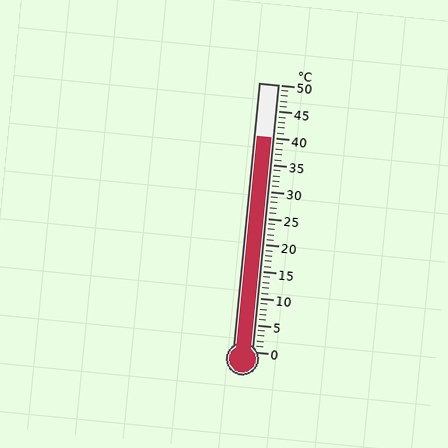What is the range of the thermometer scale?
The thermometer scale ranges from 0°C to 50°C.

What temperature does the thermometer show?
The thermometer shows approximately 40°C.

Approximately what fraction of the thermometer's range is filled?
The thermometer is filled to approximately 80% of its range.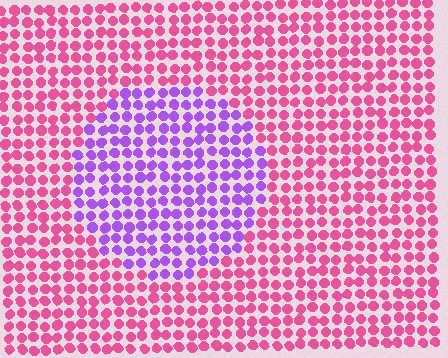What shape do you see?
I see a circle.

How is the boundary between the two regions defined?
The boundary is defined purely by a slight shift in hue (about 55 degrees). Spacing, size, and orientation are identical on both sides.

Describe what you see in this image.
The image is filled with small pink elements in a uniform arrangement. A circle-shaped region is visible where the elements are tinted to a slightly different hue, forming a subtle color boundary.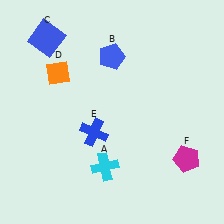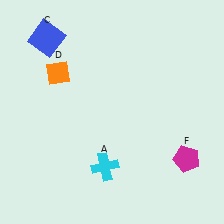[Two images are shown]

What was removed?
The blue pentagon (B), the blue cross (E) were removed in Image 2.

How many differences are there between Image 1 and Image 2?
There are 2 differences between the two images.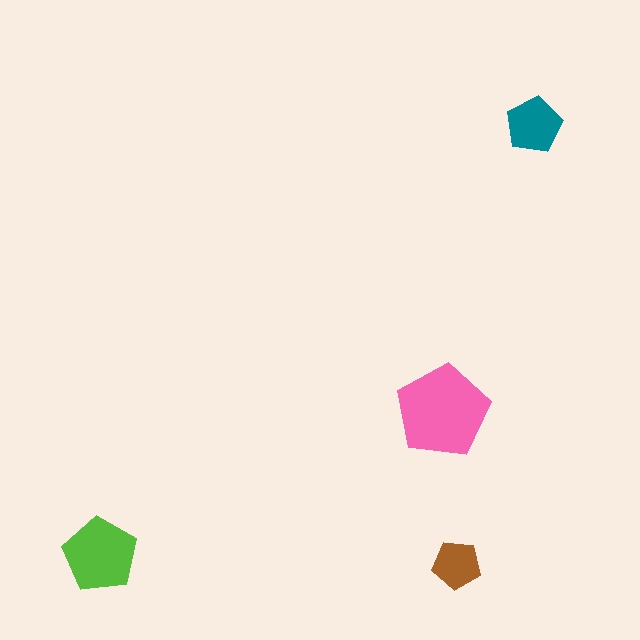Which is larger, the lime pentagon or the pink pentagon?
The pink one.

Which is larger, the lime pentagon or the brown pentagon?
The lime one.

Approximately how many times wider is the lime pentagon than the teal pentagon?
About 1.5 times wider.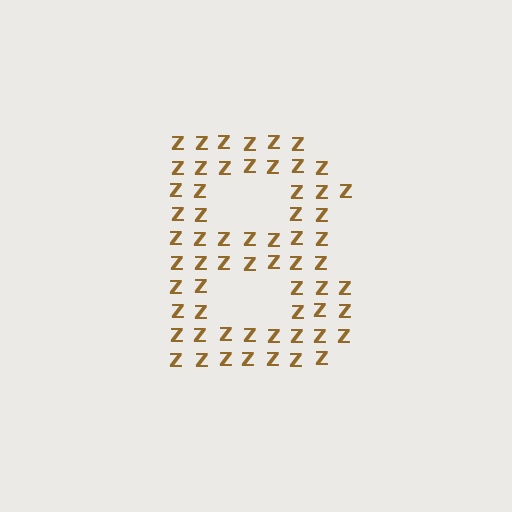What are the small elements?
The small elements are letter Z's.